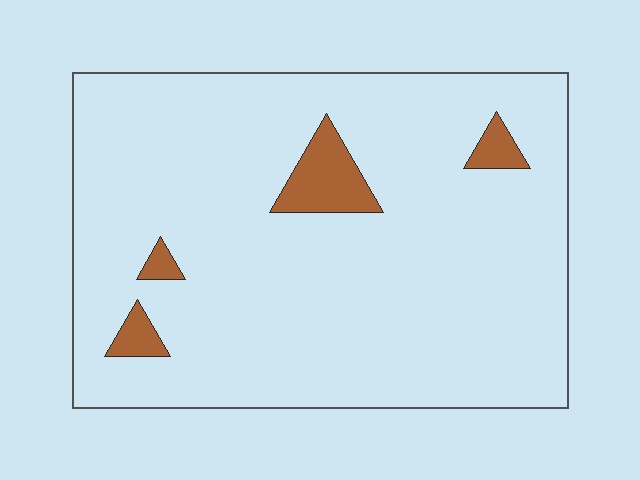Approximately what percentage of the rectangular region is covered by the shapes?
Approximately 5%.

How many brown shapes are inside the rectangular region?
4.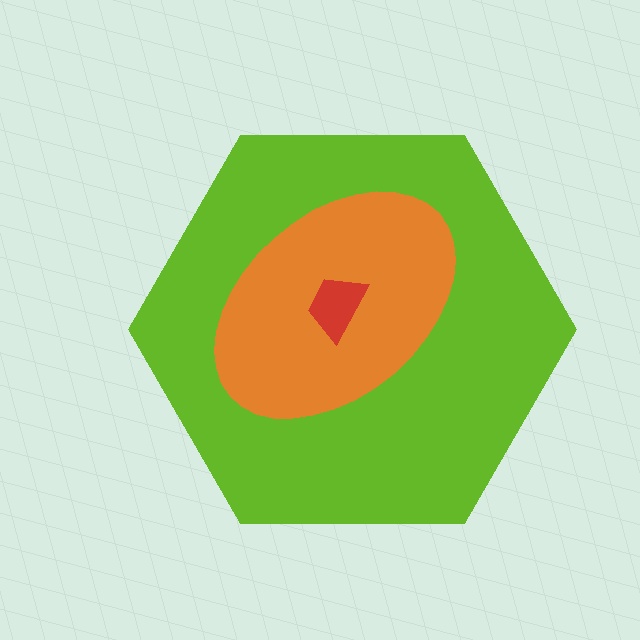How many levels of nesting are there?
3.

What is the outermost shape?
The lime hexagon.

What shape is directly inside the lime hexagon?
The orange ellipse.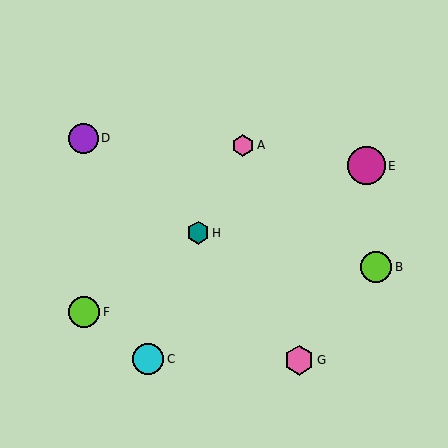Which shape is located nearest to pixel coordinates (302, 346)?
The pink hexagon (labeled G) at (299, 360) is nearest to that location.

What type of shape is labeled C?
Shape C is a cyan circle.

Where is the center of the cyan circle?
The center of the cyan circle is at (148, 359).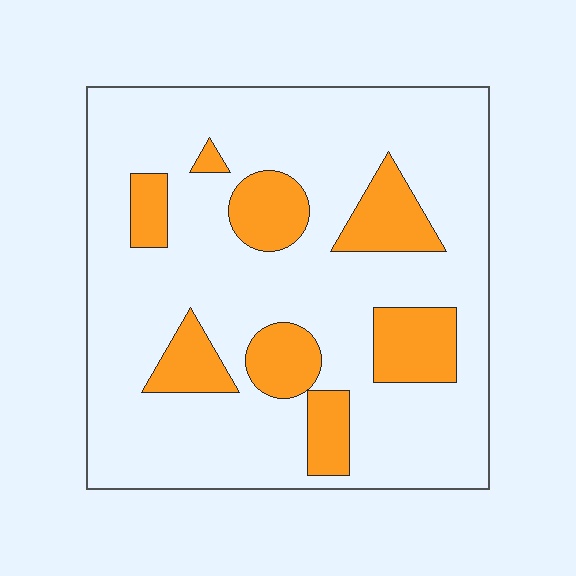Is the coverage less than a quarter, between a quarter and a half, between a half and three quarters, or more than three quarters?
Less than a quarter.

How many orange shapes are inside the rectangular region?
8.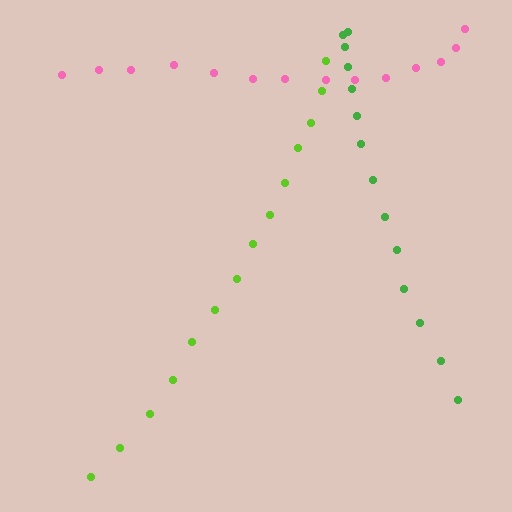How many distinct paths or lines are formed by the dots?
There are 3 distinct paths.